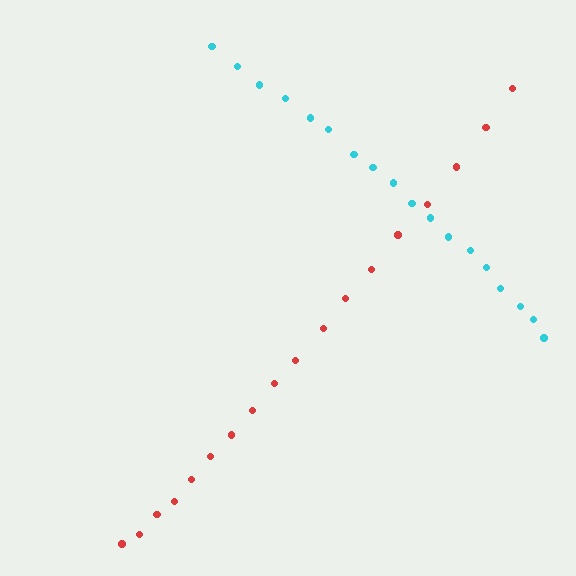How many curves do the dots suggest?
There are 2 distinct paths.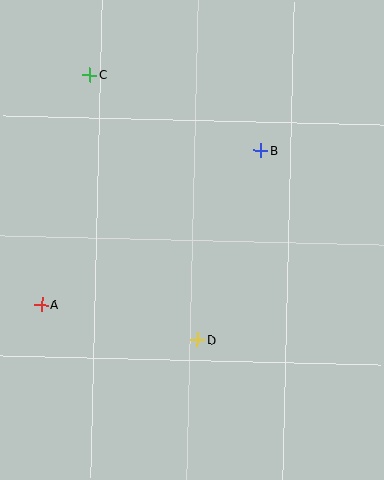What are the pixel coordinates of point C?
Point C is at (89, 75).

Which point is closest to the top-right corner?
Point B is closest to the top-right corner.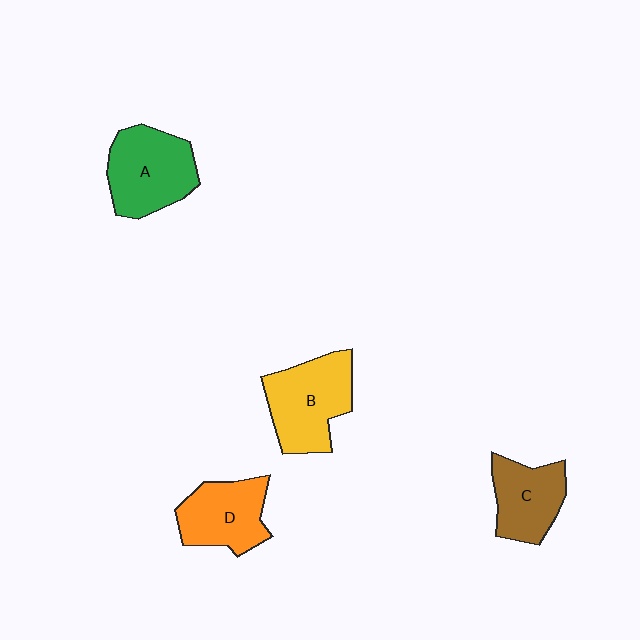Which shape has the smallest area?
Shape C (brown).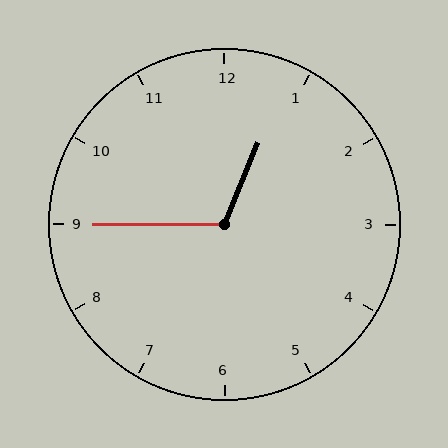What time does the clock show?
12:45.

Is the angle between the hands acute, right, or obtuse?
It is obtuse.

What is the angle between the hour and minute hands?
Approximately 112 degrees.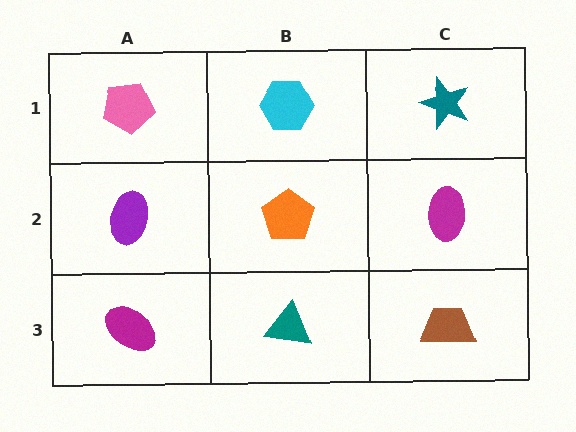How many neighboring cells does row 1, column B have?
3.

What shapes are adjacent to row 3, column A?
A purple ellipse (row 2, column A), a teal triangle (row 3, column B).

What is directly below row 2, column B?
A teal triangle.